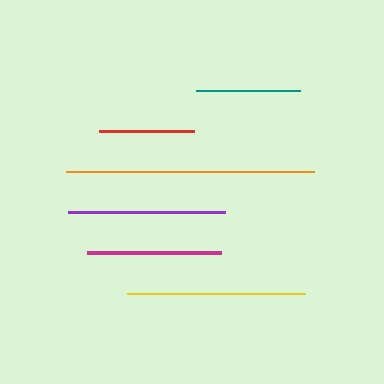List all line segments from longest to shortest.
From longest to shortest: orange, yellow, purple, magenta, teal, red.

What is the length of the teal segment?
The teal segment is approximately 104 pixels long.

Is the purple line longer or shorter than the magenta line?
The purple line is longer than the magenta line.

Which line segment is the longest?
The orange line is the longest at approximately 248 pixels.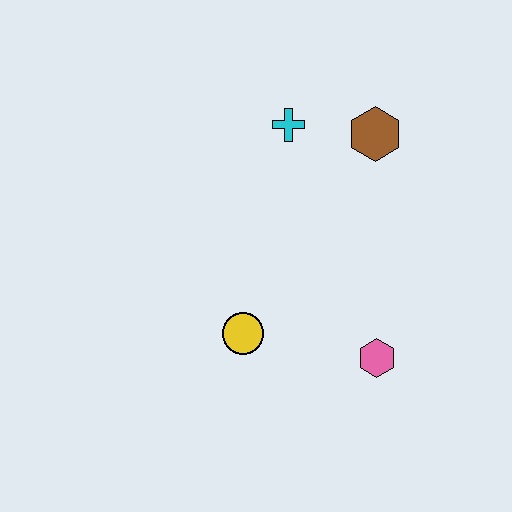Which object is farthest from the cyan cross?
The pink hexagon is farthest from the cyan cross.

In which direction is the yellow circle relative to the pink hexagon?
The yellow circle is to the left of the pink hexagon.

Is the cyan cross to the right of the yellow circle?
Yes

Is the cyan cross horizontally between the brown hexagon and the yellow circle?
Yes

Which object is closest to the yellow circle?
The pink hexagon is closest to the yellow circle.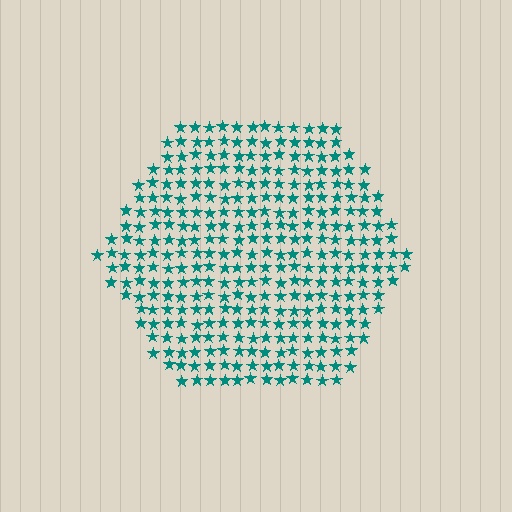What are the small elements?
The small elements are stars.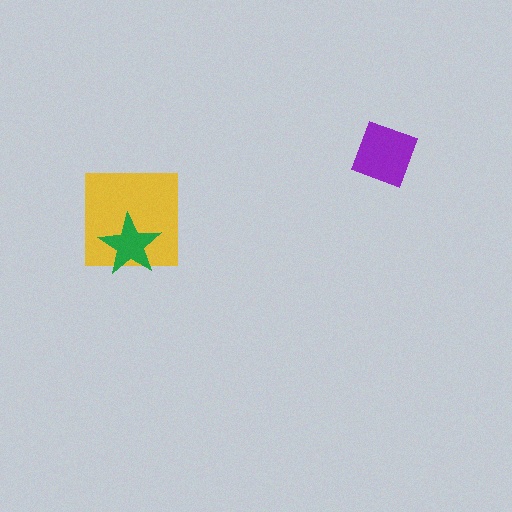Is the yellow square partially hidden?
Yes, it is partially covered by another shape.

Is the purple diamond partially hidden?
No, no other shape covers it.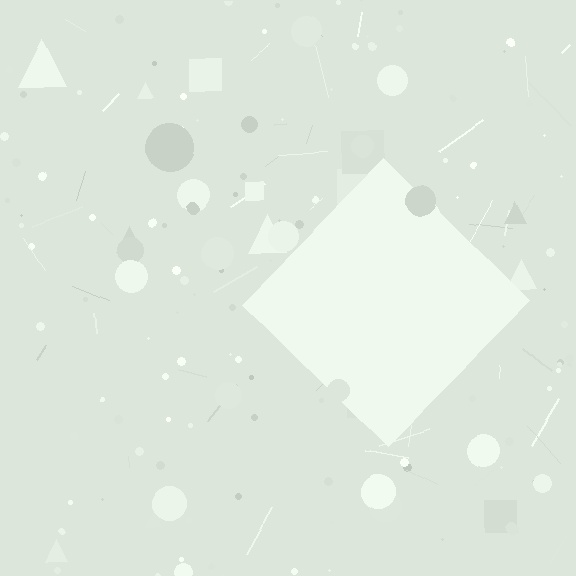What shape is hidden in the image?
A diamond is hidden in the image.